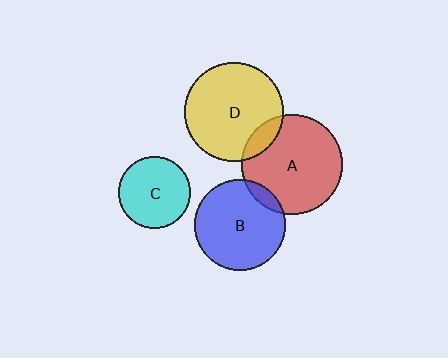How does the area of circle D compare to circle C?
Approximately 1.9 times.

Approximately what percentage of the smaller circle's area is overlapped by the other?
Approximately 10%.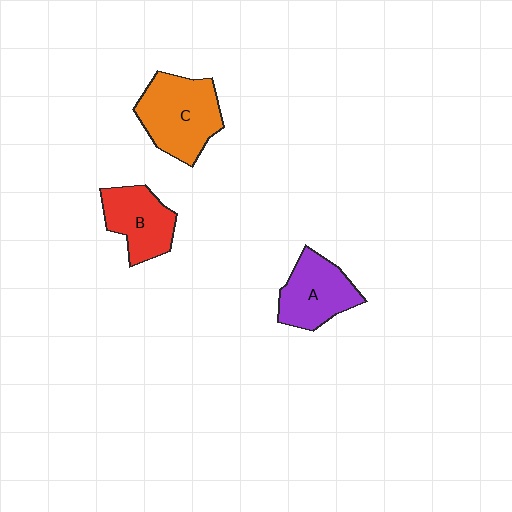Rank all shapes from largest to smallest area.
From largest to smallest: C (orange), A (purple), B (red).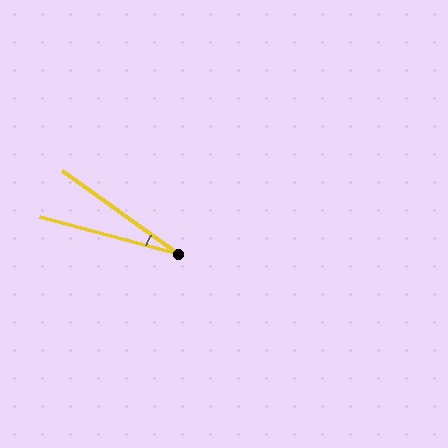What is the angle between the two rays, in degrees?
Approximately 20 degrees.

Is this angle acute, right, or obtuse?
It is acute.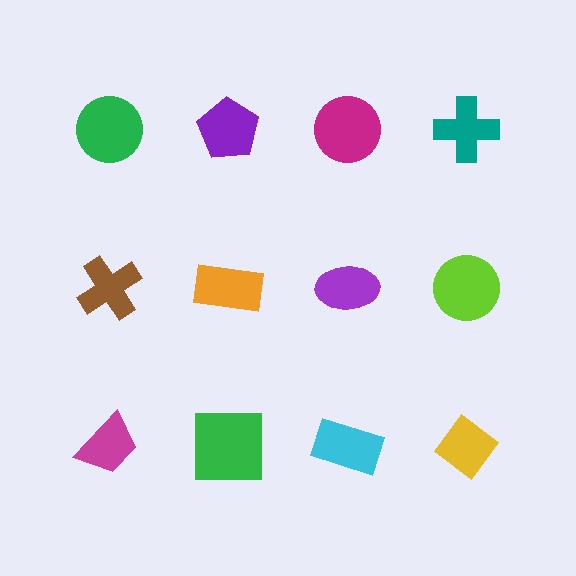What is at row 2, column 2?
An orange rectangle.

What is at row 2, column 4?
A lime circle.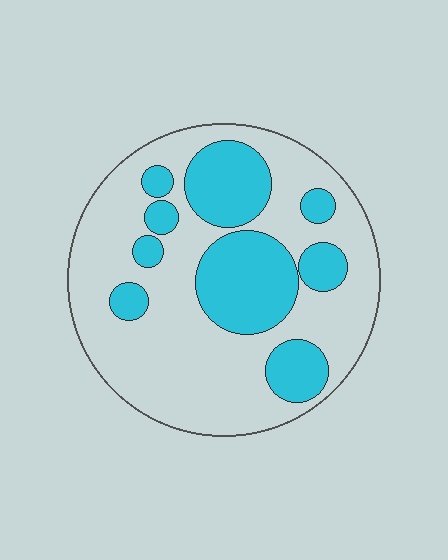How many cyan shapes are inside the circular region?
9.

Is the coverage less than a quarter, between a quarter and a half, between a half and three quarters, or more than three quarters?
Between a quarter and a half.